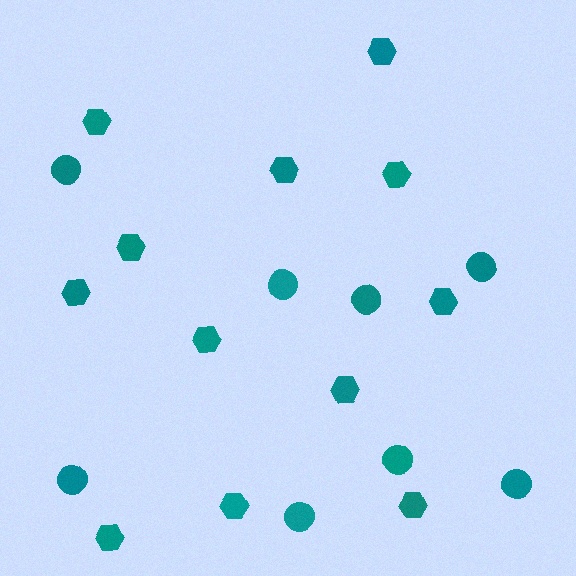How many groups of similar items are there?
There are 2 groups: one group of hexagons (12) and one group of circles (8).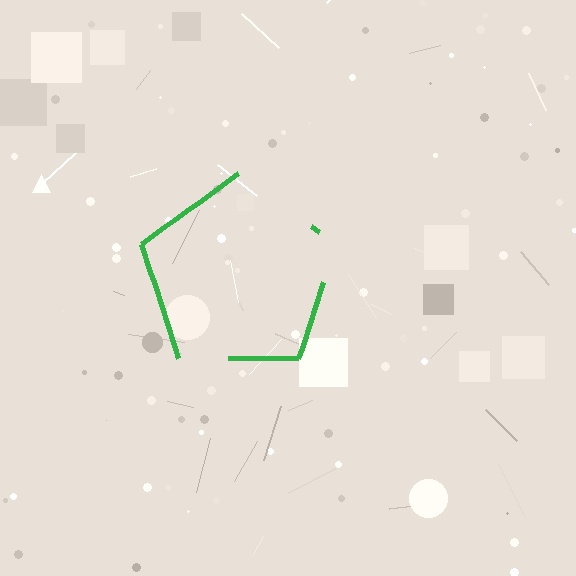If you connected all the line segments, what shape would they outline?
They would outline a pentagon.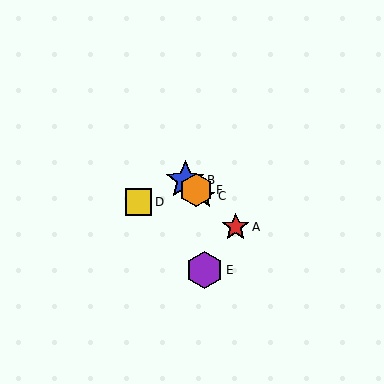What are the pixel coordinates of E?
Object E is at (205, 270).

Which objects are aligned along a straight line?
Objects A, B, C, F are aligned along a straight line.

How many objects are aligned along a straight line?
4 objects (A, B, C, F) are aligned along a straight line.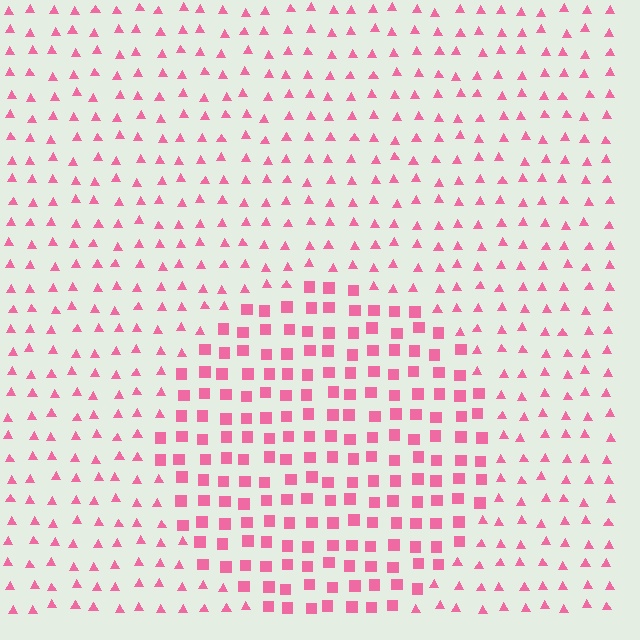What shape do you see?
I see a circle.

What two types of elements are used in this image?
The image uses squares inside the circle region and triangles outside it.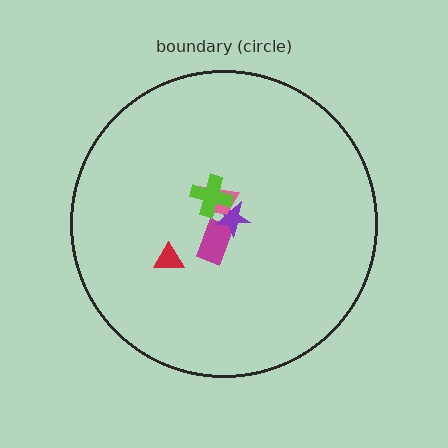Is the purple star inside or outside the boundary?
Inside.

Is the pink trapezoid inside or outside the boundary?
Inside.